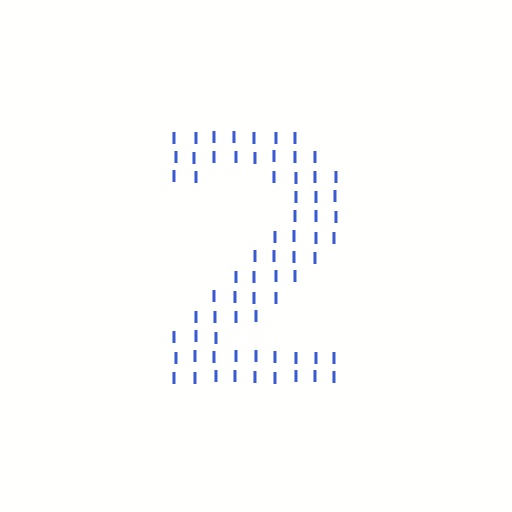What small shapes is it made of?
It is made of small letter I's.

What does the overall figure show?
The overall figure shows the digit 2.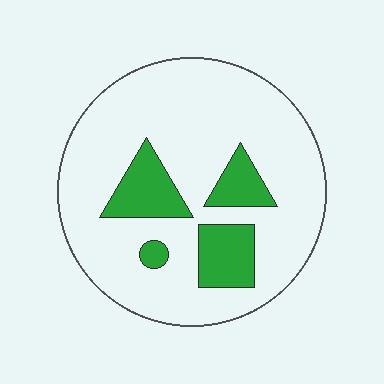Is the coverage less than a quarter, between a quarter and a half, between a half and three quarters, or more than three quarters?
Less than a quarter.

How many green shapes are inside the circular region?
4.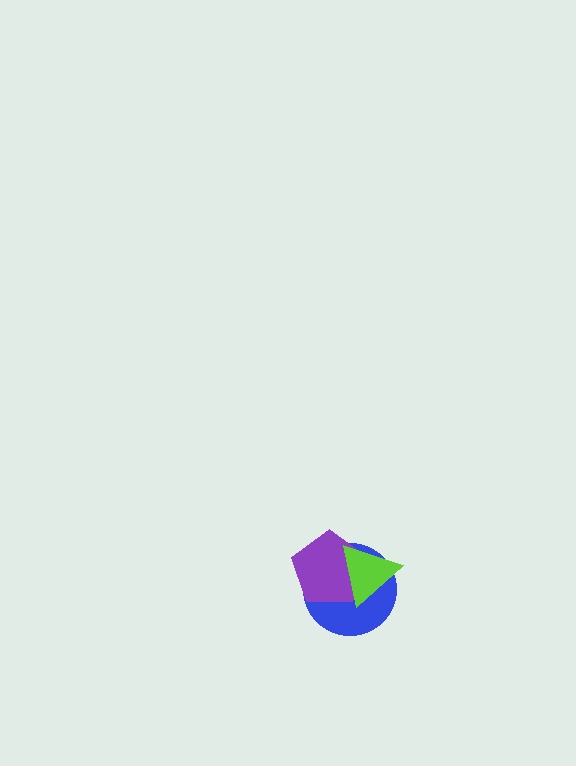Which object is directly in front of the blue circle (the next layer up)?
The purple pentagon is directly in front of the blue circle.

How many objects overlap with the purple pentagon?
2 objects overlap with the purple pentagon.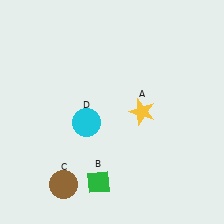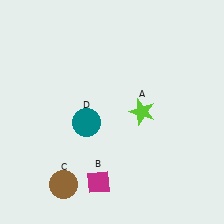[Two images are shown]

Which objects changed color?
A changed from yellow to lime. B changed from green to magenta. D changed from cyan to teal.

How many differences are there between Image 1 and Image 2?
There are 3 differences between the two images.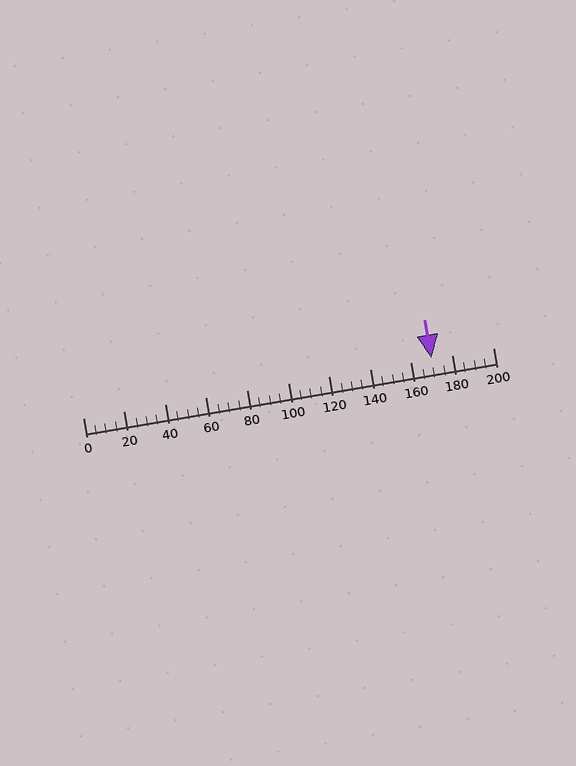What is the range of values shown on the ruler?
The ruler shows values from 0 to 200.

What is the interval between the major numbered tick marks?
The major tick marks are spaced 20 units apart.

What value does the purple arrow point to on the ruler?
The purple arrow points to approximately 170.